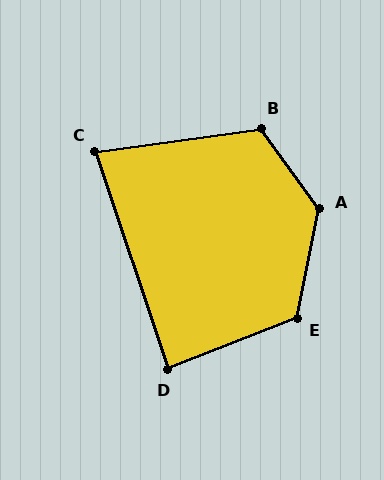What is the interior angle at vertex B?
Approximately 118 degrees (obtuse).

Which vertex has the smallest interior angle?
C, at approximately 80 degrees.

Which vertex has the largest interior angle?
A, at approximately 133 degrees.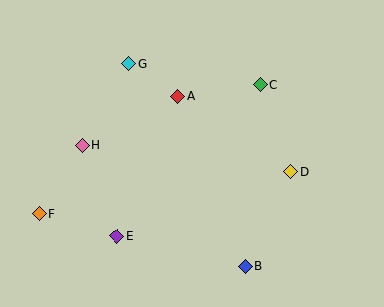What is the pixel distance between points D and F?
The distance between D and F is 255 pixels.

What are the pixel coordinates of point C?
Point C is at (261, 85).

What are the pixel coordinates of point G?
Point G is at (128, 63).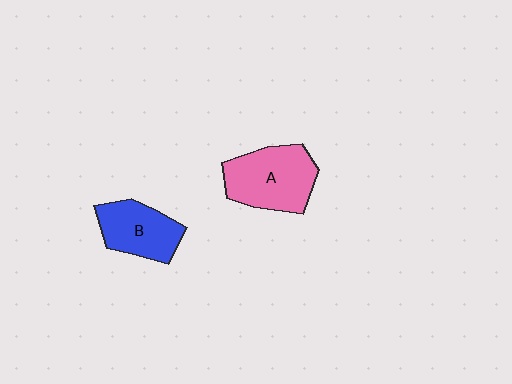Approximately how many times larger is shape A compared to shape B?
Approximately 1.3 times.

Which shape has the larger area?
Shape A (pink).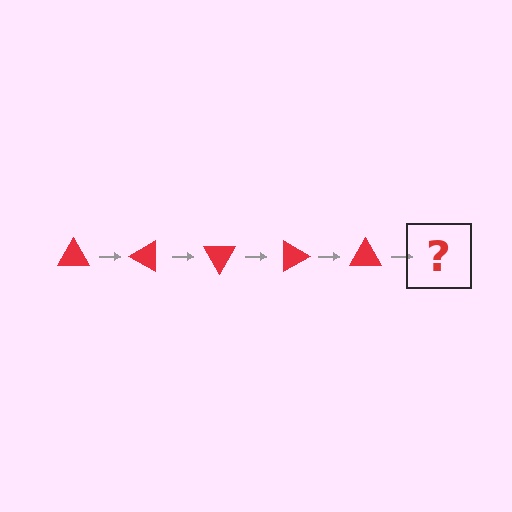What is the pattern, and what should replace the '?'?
The pattern is that the triangle rotates 30 degrees each step. The '?' should be a red triangle rotated 150 degrees.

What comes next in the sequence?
The next element should be a red triangle rotated 150 degrees.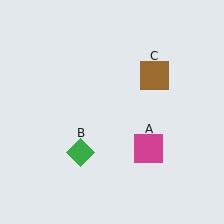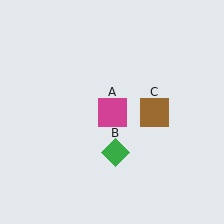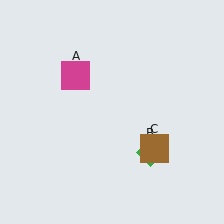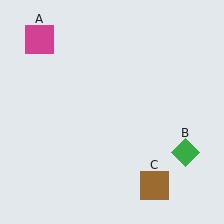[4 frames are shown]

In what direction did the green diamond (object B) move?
The green diamond (object B) moved right.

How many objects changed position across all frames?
3 objects changed position: magenta square (object A), green diamond (object B), brown square (object C).